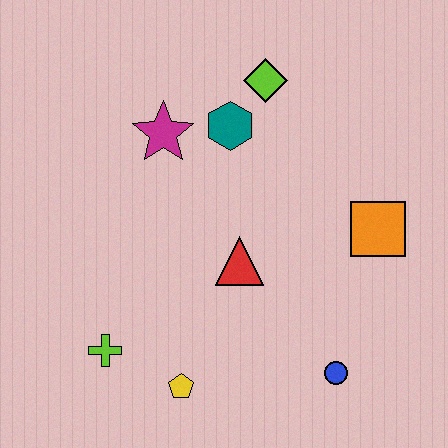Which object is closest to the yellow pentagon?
The lime cross is closest to the yellow pentagon.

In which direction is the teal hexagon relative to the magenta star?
The teal hexagon is to the right of the magenta star.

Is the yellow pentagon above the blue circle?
No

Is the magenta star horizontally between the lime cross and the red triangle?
Yes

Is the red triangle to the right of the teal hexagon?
Yes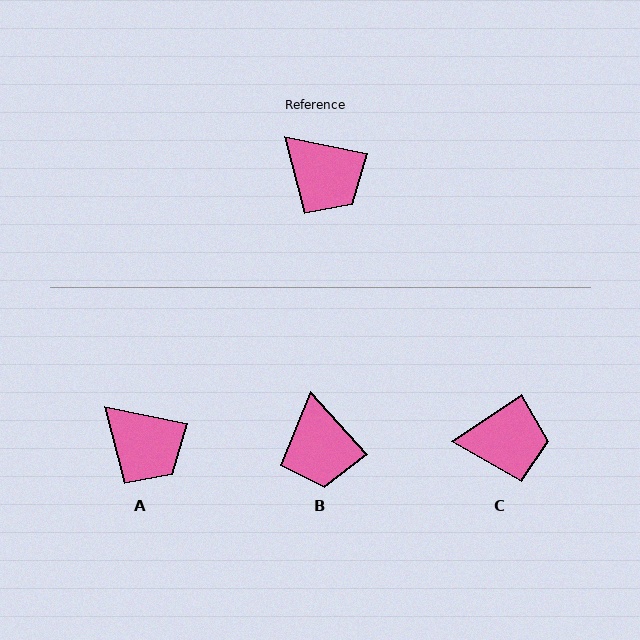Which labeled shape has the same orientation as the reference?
A.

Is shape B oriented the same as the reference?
No, it is off by about 37 degrees.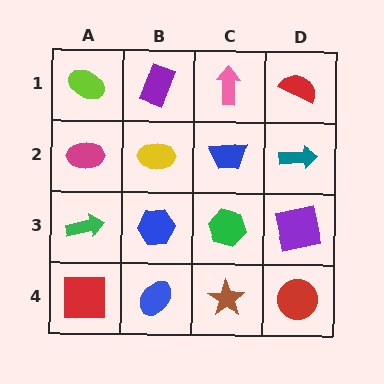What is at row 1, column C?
A pink arrow.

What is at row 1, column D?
A red semicircle.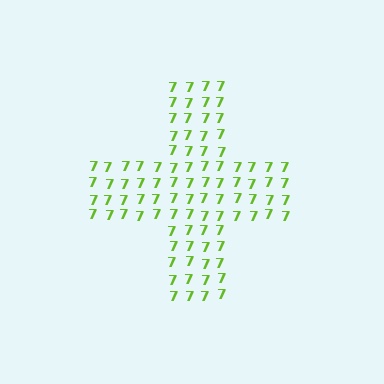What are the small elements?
The small elements are digit 7's.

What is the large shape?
The large shape is a cross.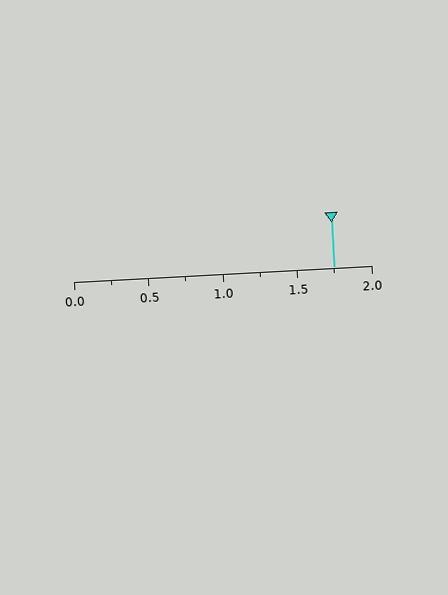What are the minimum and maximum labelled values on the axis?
The axis runs from 0.0 to 2.0.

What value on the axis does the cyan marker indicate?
The marker indicates approximately 1.75.